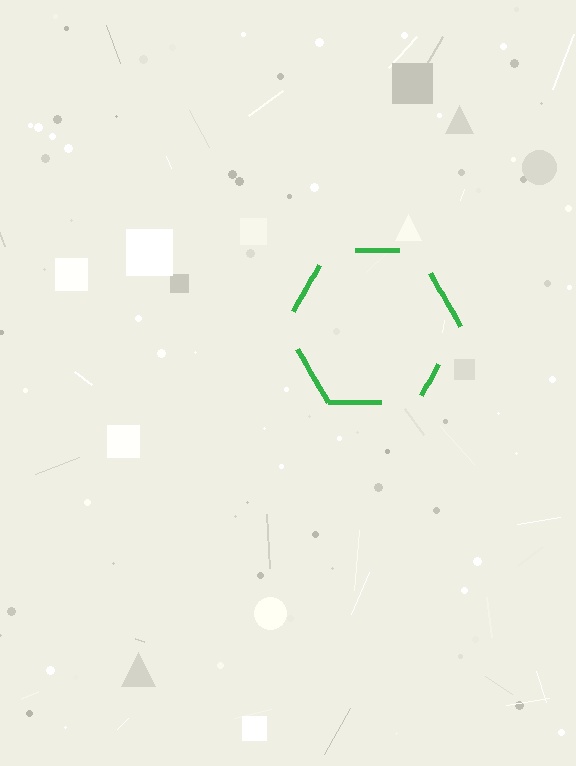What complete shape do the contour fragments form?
The contour fragments form a hexagon.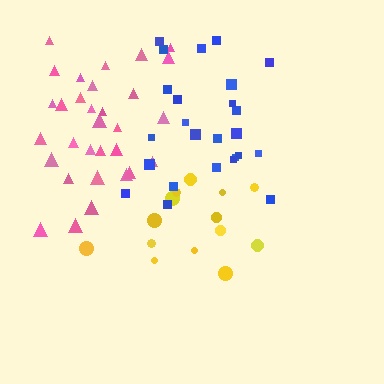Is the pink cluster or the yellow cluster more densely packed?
Pink.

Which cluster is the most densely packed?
Pink.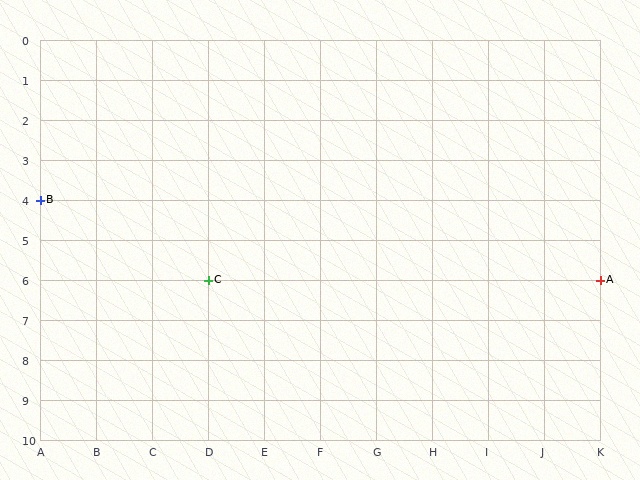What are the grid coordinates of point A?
Point A is at grid coordinates (K, 6).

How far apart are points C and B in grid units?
Points C and B are 3 columns and 2 rows apart (about 3.6 grid units diagonally).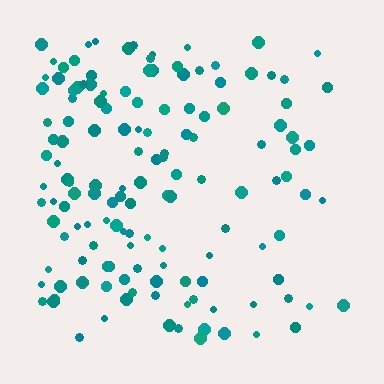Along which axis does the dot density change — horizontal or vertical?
Horizontal.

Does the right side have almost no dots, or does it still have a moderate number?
Still a moderate number, just noticeably fewer than the left.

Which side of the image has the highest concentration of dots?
The left.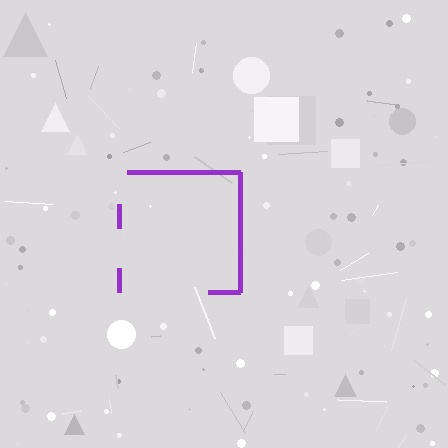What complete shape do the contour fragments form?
The contour fragments form a square.